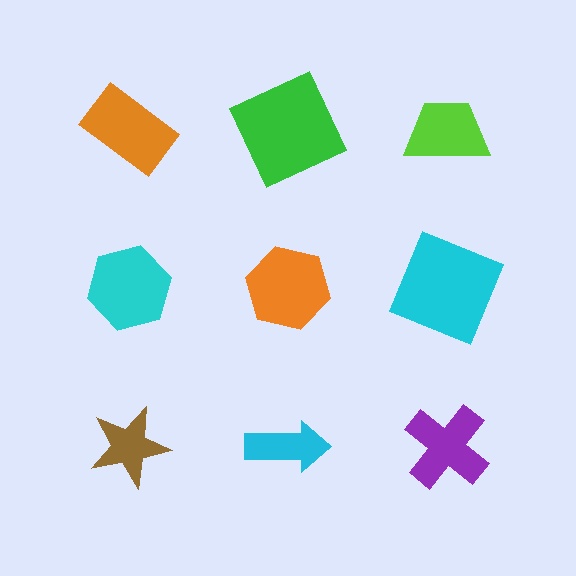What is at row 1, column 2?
A green square.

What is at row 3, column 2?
A cyan arrow.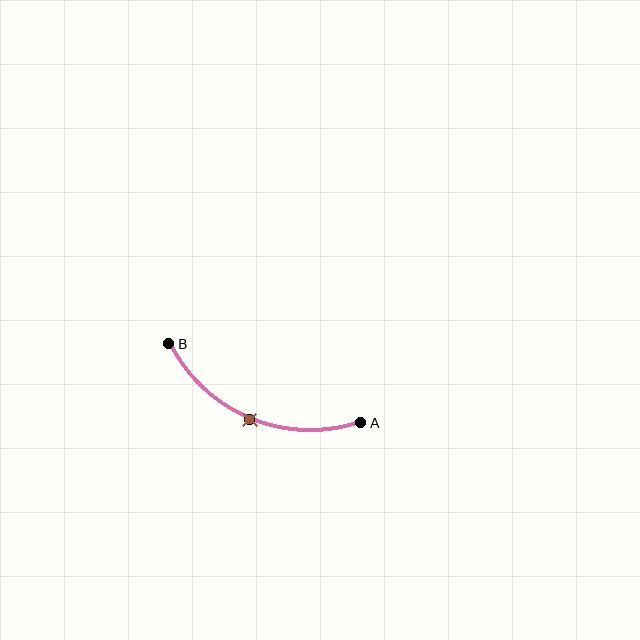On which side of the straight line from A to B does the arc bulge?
The arc bulges below the straight line connecting A and B.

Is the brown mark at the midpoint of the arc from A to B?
Yes. The brown mark lies on the arc at equal arc-length from both A and B — it is the arc midpoint.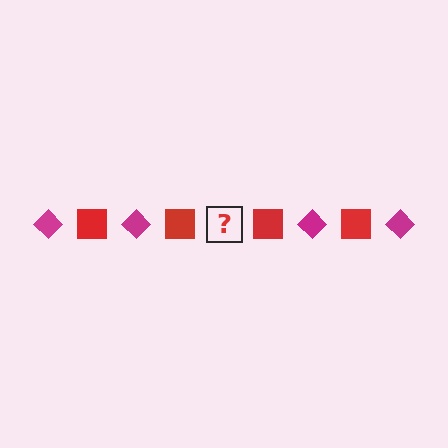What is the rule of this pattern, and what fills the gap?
The rule is that the pattern alternates between magenta diamond and red square. The gap should be filled with a magenta diamond.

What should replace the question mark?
The question mark should be replaced with a magenta diamond.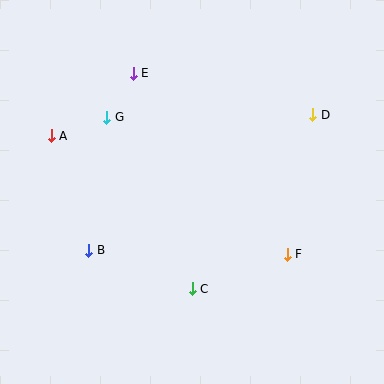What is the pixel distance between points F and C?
The distance between F and C is 101 pixels.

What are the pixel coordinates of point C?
Point C is at (192, 289).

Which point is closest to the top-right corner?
Point D is closest to the top-right corner.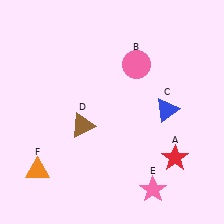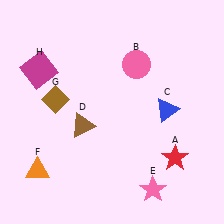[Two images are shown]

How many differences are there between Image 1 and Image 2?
There are 2 differences between the two images.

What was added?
A brown diamond (G), a magenta square (H) were added in Image 2.